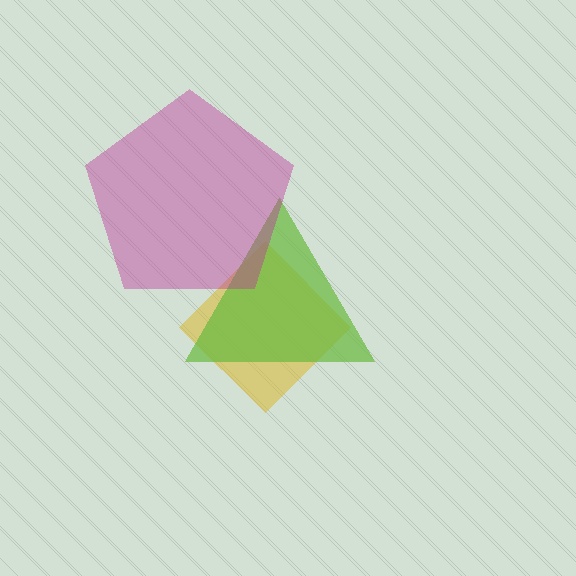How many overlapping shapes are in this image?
There are 3 overlapping shapes in the image.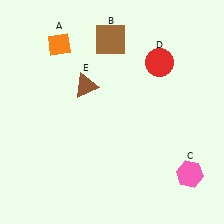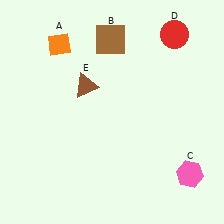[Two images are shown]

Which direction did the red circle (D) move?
The red circle (D) moved up.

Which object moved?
The red circle (D) moved up.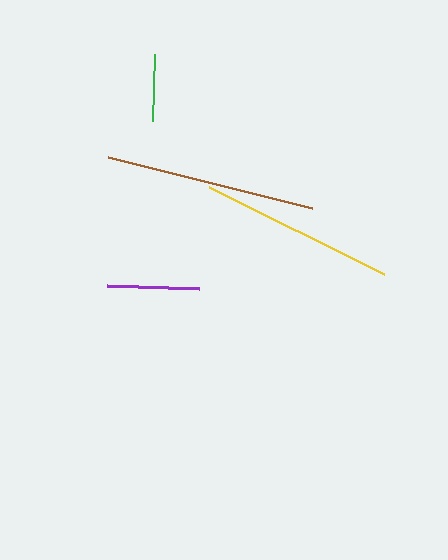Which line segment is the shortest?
The green line is the shortest at approximately 67 pixels.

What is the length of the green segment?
The green segment is approximately 67 pixels long.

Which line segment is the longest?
The brown line is the longest at approximately 210 pixels.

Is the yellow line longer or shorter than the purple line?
The yellow line is longer than the purple line.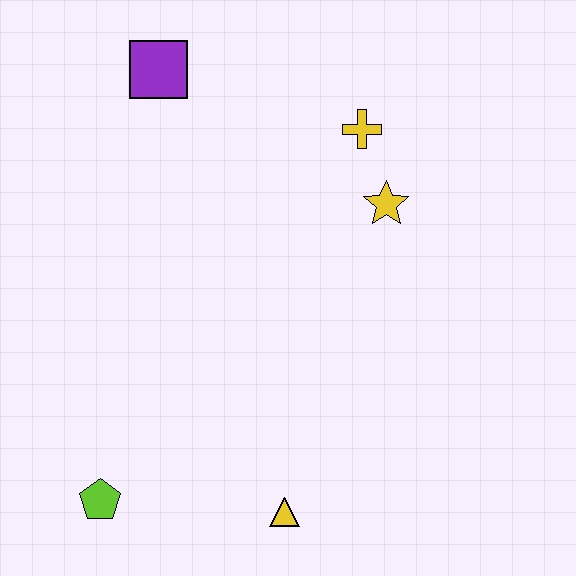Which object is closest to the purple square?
The yellow cross is closest to the purple square.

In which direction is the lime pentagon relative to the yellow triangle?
The lime pentagon is to the left of the yellow triangle.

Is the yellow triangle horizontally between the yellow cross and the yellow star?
No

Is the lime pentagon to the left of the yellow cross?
Yes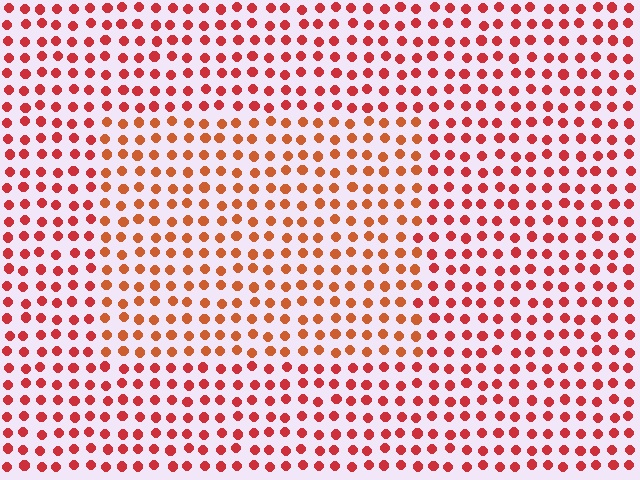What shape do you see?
I see a rectangle.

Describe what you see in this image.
The image is filled with small red elements in a uniform arrangement. A rectangle-shaped region is visible where the elements are tinted to a slightly different hue, forming a subtle color boundary.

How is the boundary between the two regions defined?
The boundary is defined purely by a slight shift in hue (about 22 degrees). Spacing, size, and orientation are identical on both sides.